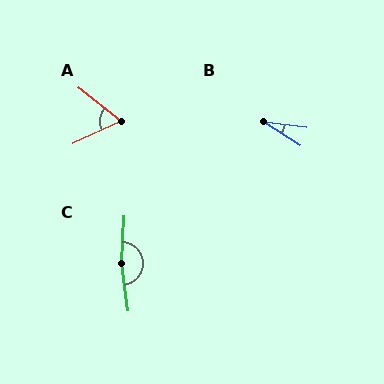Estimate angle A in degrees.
Approximately 62 degrees.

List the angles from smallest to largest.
B (26°), A (62°), C (170°).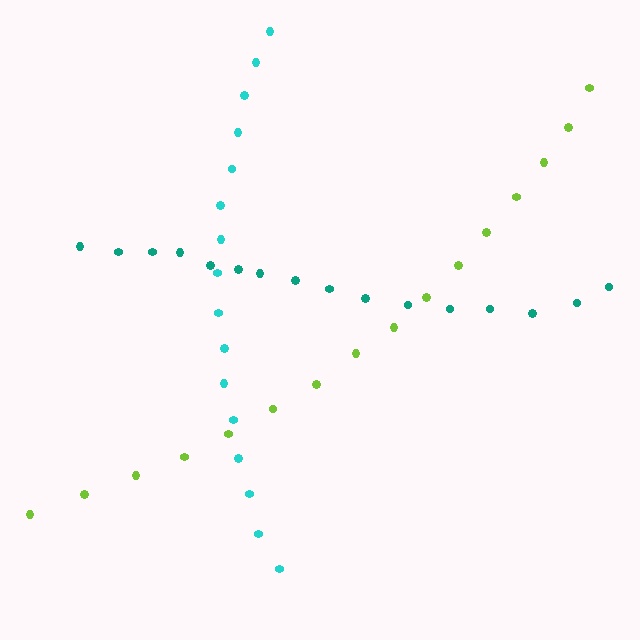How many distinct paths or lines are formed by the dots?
There are 3 distinct paths.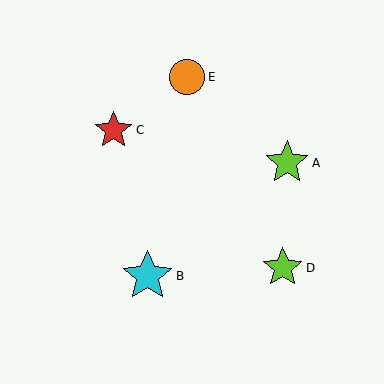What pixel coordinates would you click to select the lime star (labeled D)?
Click at (283, 268) to select the lime star D.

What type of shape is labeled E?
Shape E is an orange circle.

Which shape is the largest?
The cyan star (labeled B) is the largest.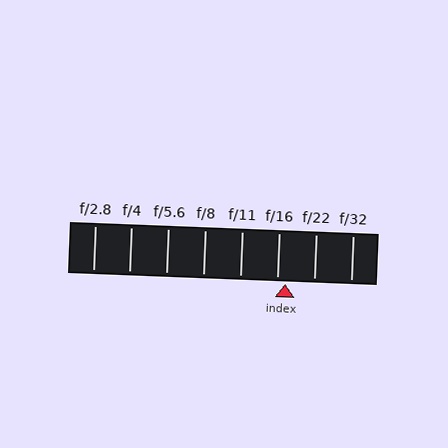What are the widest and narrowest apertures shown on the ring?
The widest aperture shown is f/2.8 and the narrowest is f/32.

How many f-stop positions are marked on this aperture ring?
There are 8 f-stop positions marked.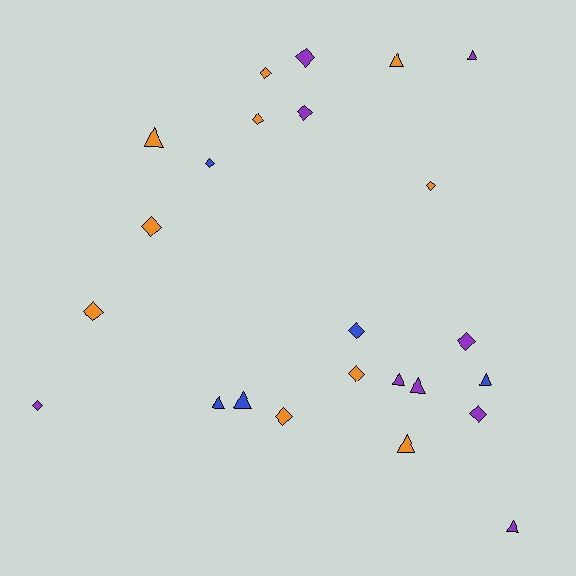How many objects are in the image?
There are 24 objects.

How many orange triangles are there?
There are 3 orange triangles.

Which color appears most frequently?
Orange, with 10 objects.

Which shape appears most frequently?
Diamond, with 14 objects.